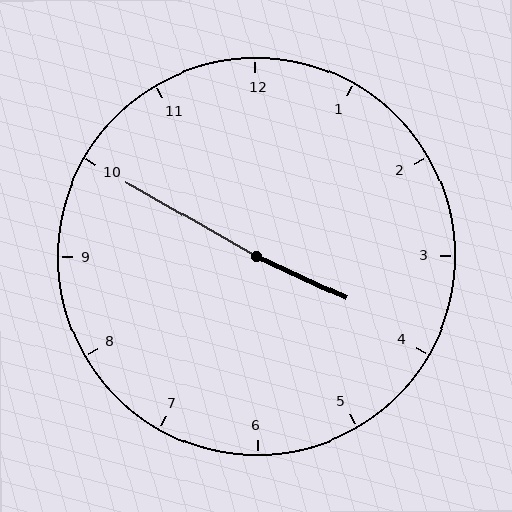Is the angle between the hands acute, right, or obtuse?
It is obtuse.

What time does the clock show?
3:50.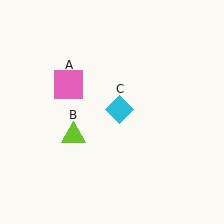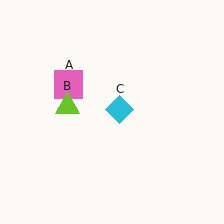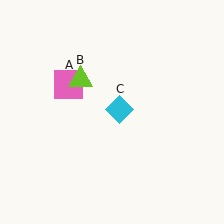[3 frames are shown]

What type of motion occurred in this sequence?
The lime triangle (object B) rotated clockwise around the center of the scene.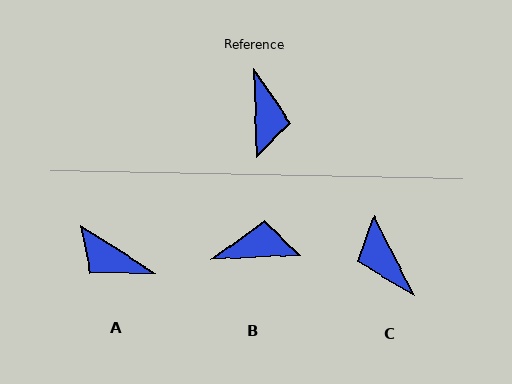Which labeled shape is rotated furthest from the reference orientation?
C, about 155 degrees away.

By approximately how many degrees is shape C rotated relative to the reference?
Approximately 155 degrees clockwise.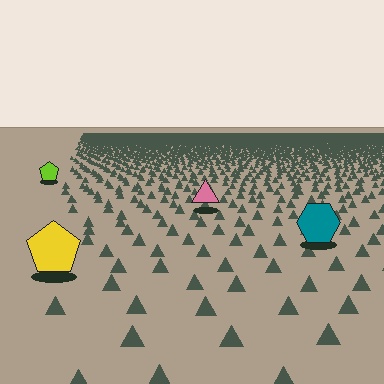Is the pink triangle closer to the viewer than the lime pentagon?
Yes. The pink triangle is closer — you can tell from the texture gradient: the ground texture is coarser near it.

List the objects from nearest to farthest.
From nearest to farthest: the yellow pentagon, the teal hexagon, the pink triangle, the lime pentagon.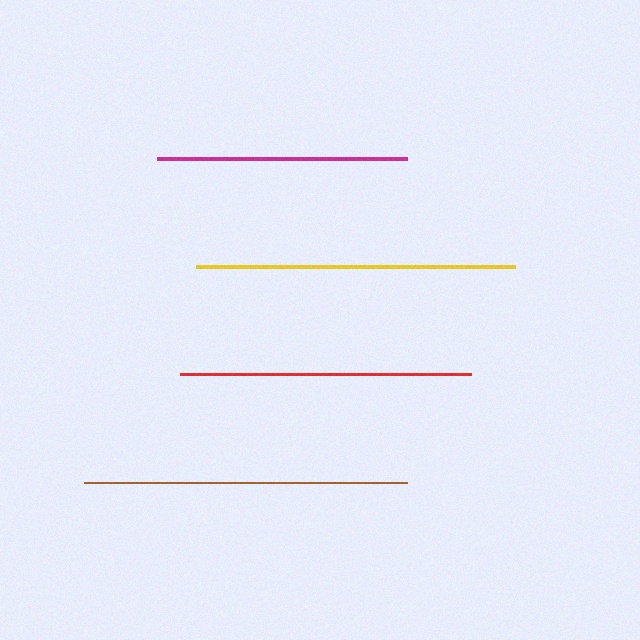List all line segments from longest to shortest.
From longest to shortest: brown, yellow, red, magenta.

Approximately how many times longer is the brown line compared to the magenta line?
The brown line is approximately 1.3 times the length of the magenta line.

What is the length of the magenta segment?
The magenta segment is approximately 251 pixels long.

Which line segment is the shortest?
The magenta line is the shortest at approximately 251 pixels.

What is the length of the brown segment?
The brown segment is approximately 323 pixels long.